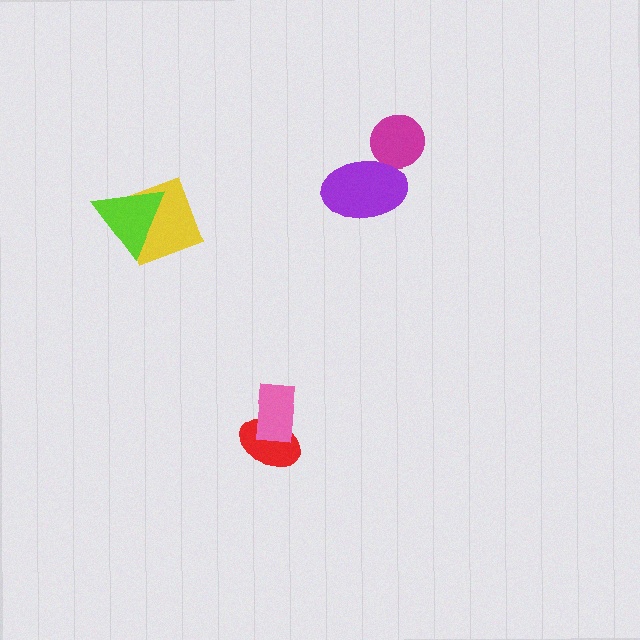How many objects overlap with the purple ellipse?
1 object overlaps with the purple ellipse.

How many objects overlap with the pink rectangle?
1 object overlaps with the pink rectangle.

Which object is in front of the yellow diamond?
The lime triangle is in front of the yellow diamond.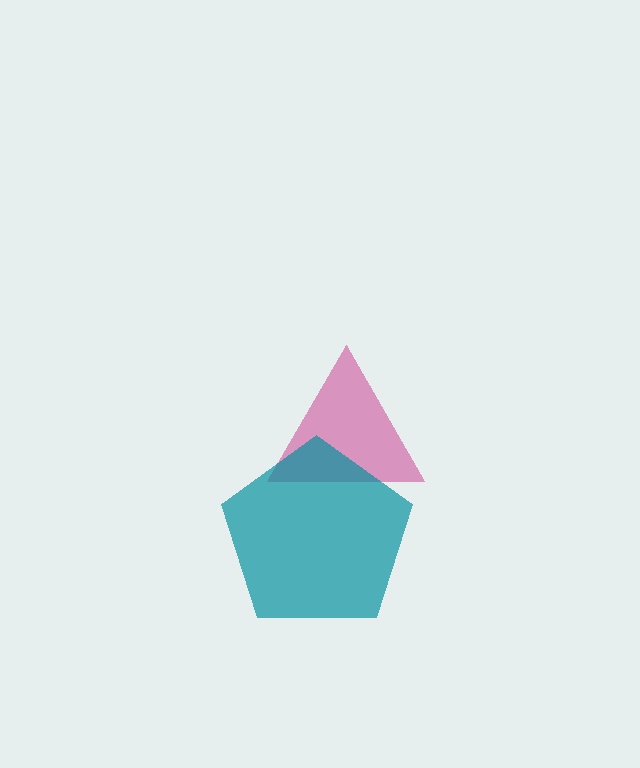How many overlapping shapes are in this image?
There are 2 overlapping shapes in the image.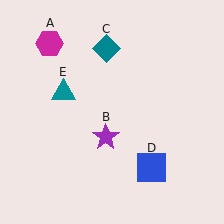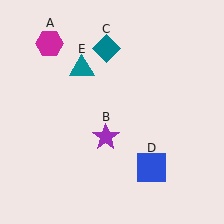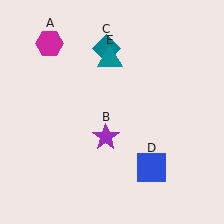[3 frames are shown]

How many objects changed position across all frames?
1 object changed position: teal triangle (object E).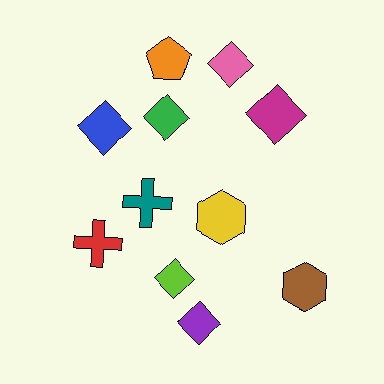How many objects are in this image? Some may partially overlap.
There are 11 objects.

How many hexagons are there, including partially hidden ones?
There are 2 hexagons.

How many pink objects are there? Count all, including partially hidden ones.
There is 1 pink object.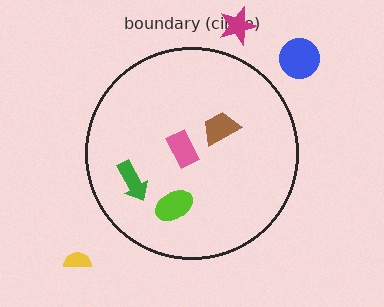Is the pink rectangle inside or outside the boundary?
Inside.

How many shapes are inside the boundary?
4 inside, 3 outside.